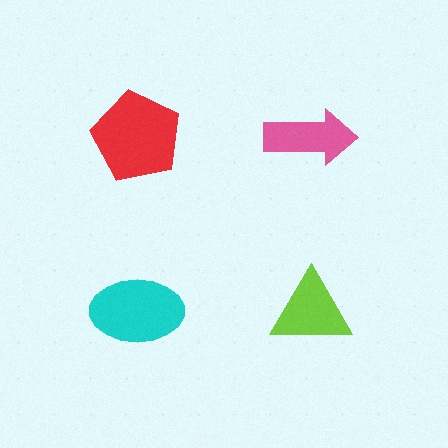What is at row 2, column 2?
A lime triangle.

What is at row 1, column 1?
A red pentagon.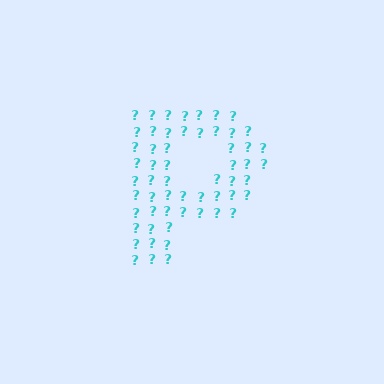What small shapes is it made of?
It is made of small question marks.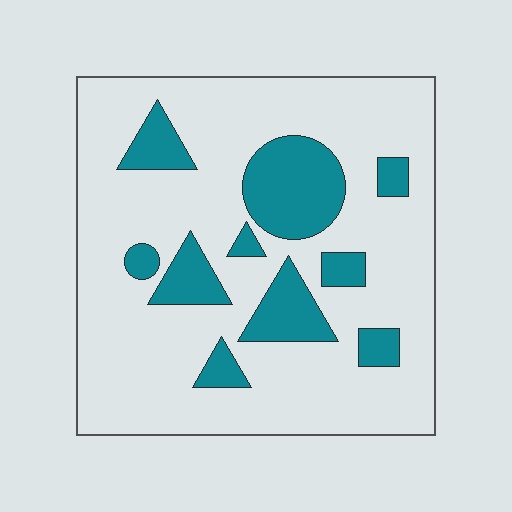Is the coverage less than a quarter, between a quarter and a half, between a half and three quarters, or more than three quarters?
Less than a quarter.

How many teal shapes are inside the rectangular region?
10.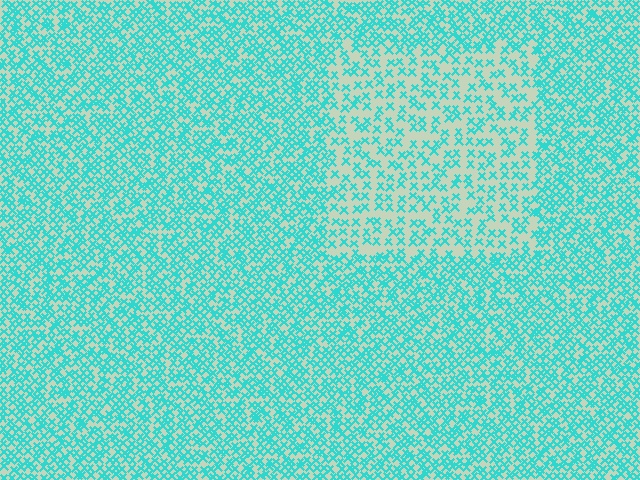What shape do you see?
I see a rectangle.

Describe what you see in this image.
The image contains small cyan elements arranged at two different densities. A rectangle-shaped region is visible where the elements are less densely packed than the surrounding area.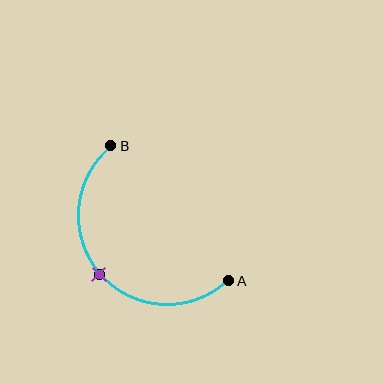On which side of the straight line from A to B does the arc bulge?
The arc bulges below and to the left of the straight line connecting A and B.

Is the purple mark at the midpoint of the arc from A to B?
Yes. The purple mark lies on the arc at equal arc-length from both A and B — it is the arc midpoint.